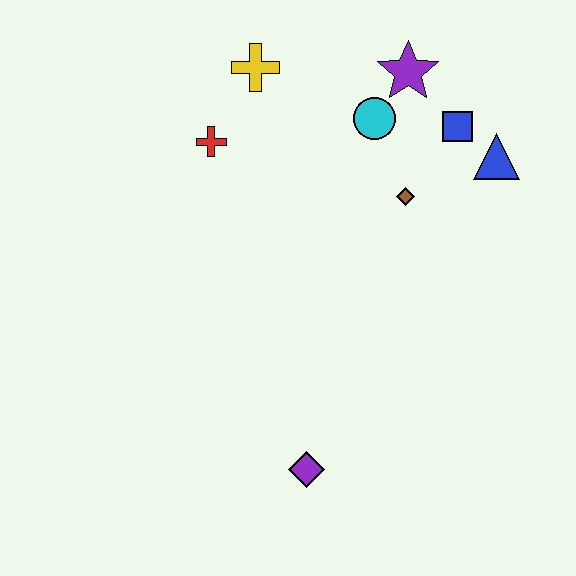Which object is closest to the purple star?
The cyan circle is closest to the purple star.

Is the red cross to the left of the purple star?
Yes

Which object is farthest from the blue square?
The purple diamond is farthest from the blue square.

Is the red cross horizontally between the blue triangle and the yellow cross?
No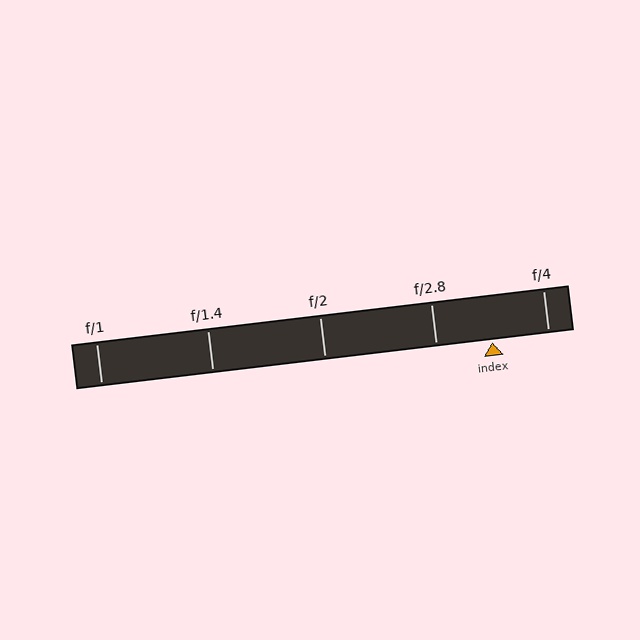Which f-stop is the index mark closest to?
The index mark is closest to f/2.8.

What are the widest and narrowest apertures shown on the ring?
The widest aperture shown is f/1 and the narrowest is f/4.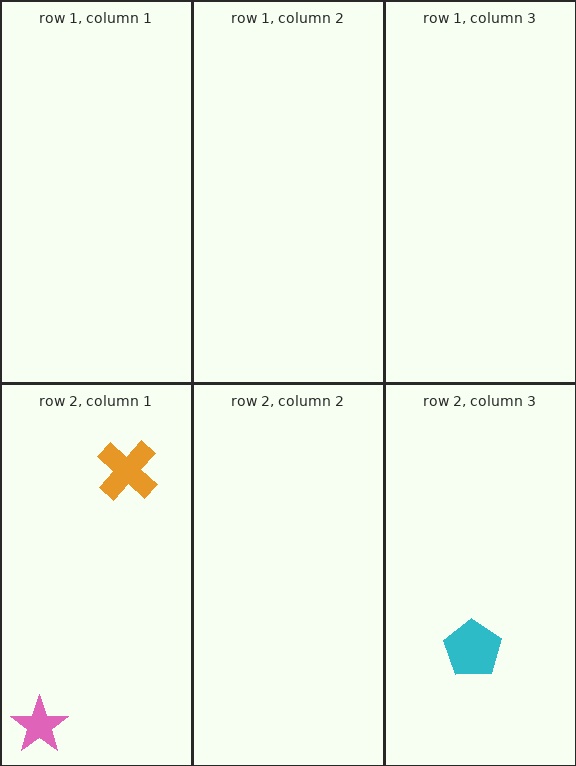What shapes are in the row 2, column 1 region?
The pink star, the orange cross.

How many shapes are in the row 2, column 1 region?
2.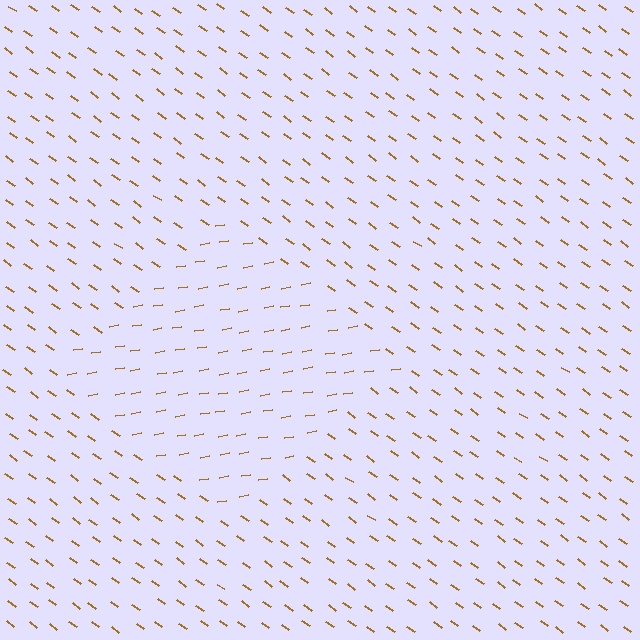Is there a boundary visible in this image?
Yes, there is a texture boundary formed by a change in line orientation.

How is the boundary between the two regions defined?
The boundary is defined purely by a change in line orientation (approximately 45 degrees difference). All lines are the same color and thickness.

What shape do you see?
I see a diamond.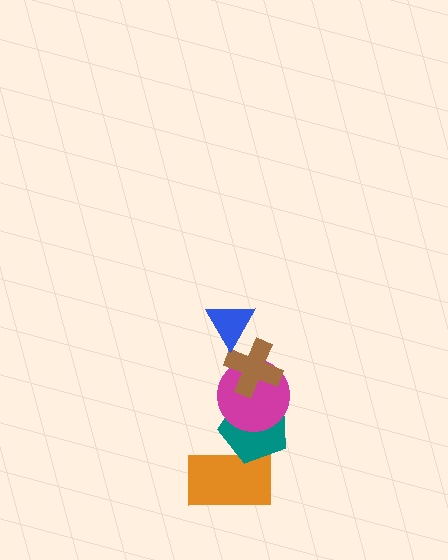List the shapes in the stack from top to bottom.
From top to bottom: the blue triangle, the brown cross, the magenta circle, the teal pentagon, the orange rectangle.